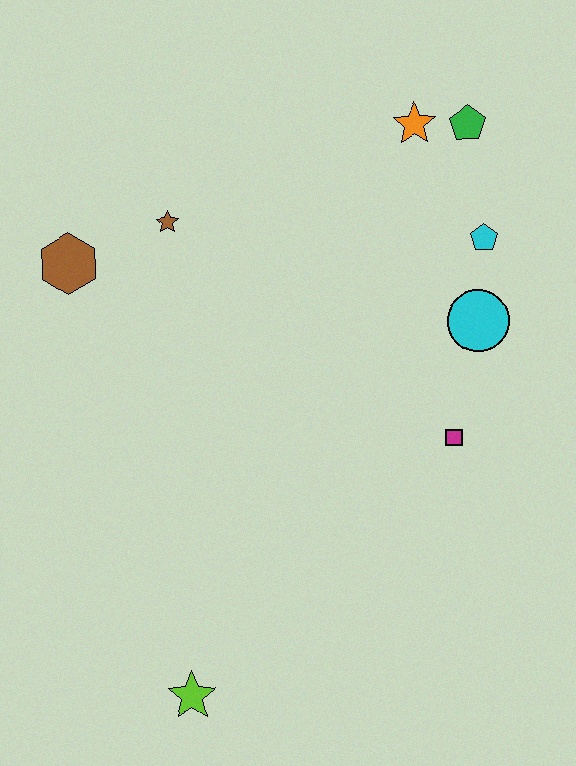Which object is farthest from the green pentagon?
The lime star is farthest from the green pentagon.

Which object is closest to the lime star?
The magenta square is closest to the lime star.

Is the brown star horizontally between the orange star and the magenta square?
No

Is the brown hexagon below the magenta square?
No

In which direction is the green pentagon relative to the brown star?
The green pentagon is to the right of the brown star.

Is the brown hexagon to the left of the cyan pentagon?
Yes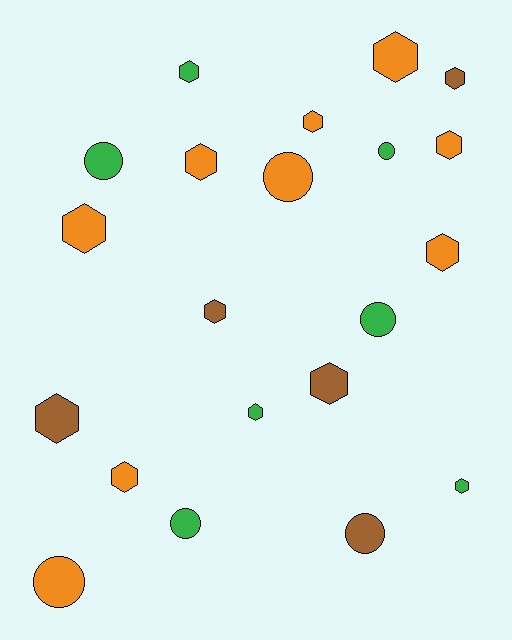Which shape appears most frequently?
Hexagon, with 14 objects.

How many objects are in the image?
There are 21 objects.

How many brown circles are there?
There is 1 brown circle.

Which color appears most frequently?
Orange, with 9 objects.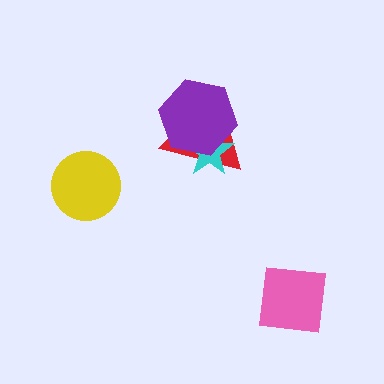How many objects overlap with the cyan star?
2 objects overlap with the cyan star.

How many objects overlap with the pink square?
0 objects overlap with the pink square.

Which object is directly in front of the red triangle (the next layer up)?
The cyan star is directly in front of the red triangle.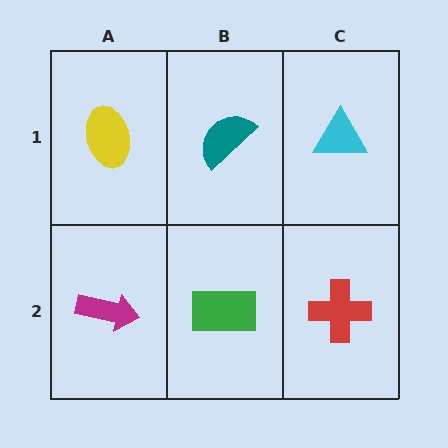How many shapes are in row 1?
3 shapes.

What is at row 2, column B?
A green rectangle.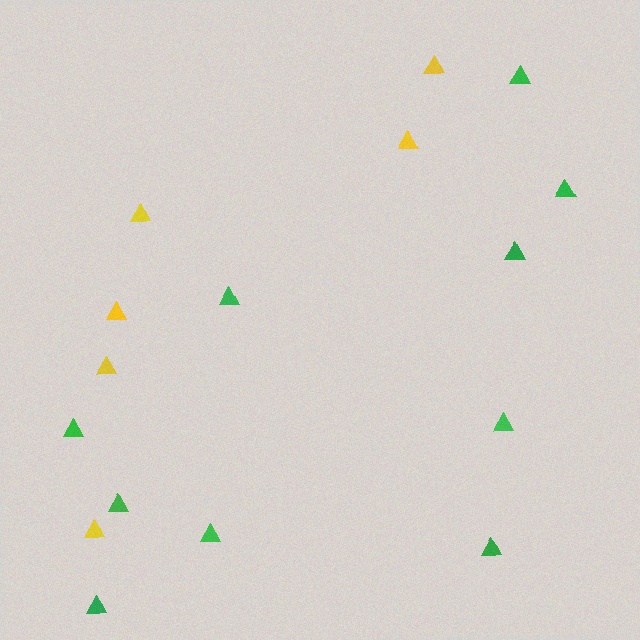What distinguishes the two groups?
There are 2 groups: one group of yellow triangles (6) and one group of green triangles (10).